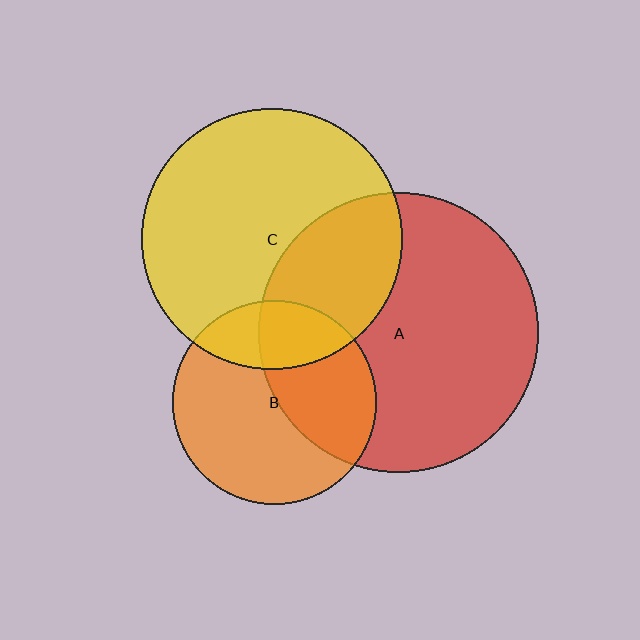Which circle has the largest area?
Circle A (red).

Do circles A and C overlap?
Yes.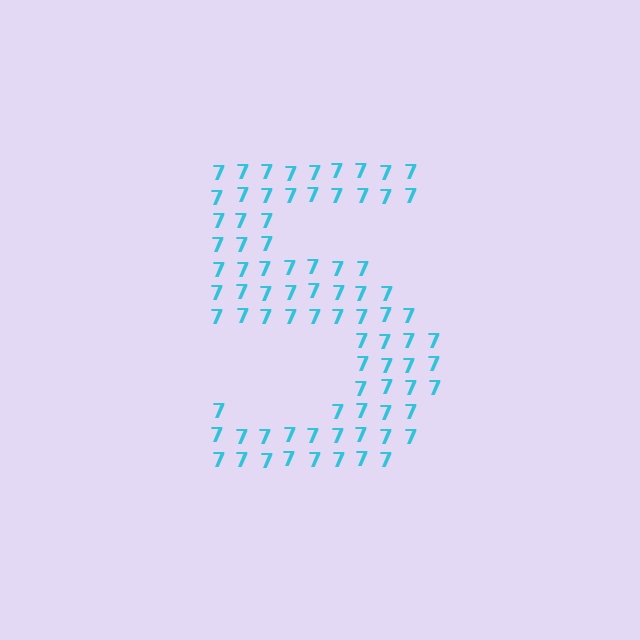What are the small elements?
The small elements are digit 7's.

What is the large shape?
The large shape is the digit 5.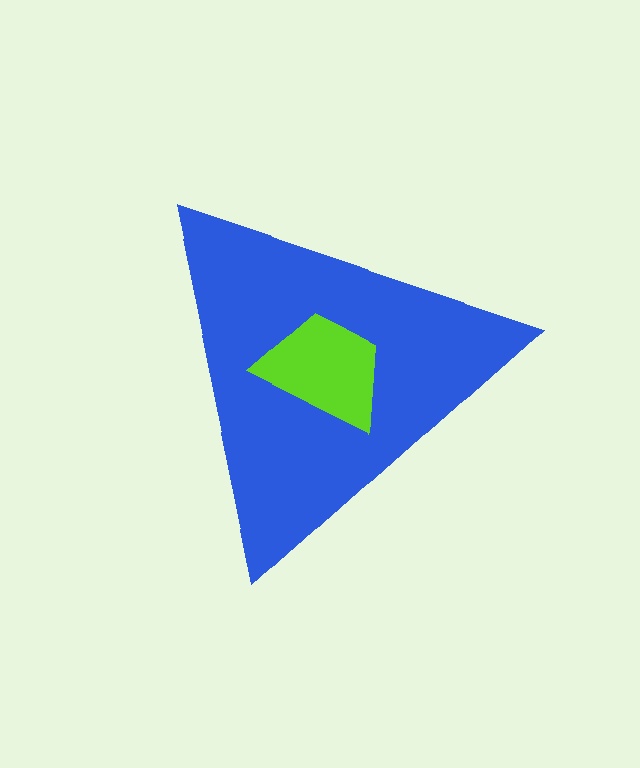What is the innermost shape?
The lime trapezoid.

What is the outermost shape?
The blue triangle.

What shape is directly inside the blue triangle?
The lime trapezoid.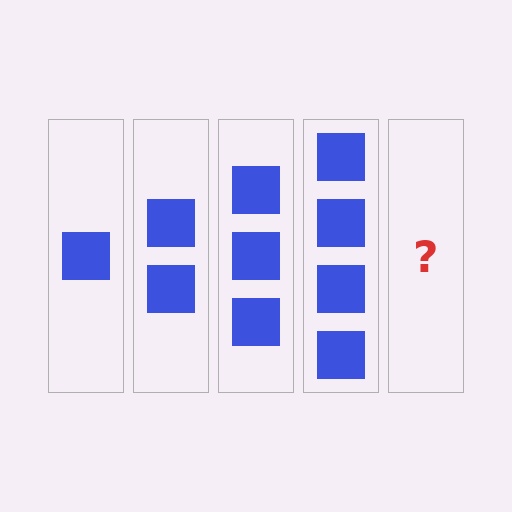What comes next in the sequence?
The next element should be 5 squares.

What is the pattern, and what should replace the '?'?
The pattern is that each step adds one more square. The '?' should be 5 squares.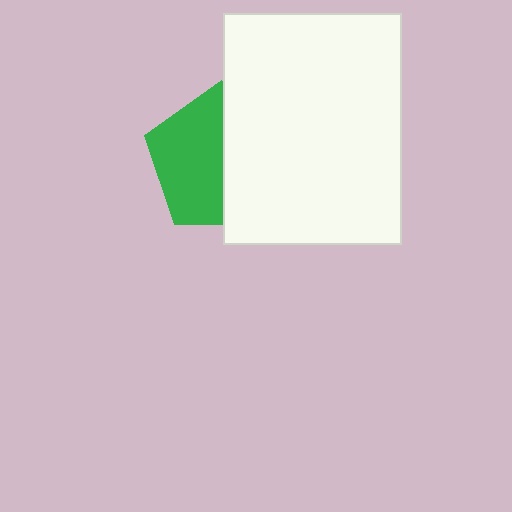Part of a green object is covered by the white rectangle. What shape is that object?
It is a pentagon.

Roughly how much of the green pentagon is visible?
About half of it is visible (roughly 52%).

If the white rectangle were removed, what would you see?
You would see the complete green pentagon.